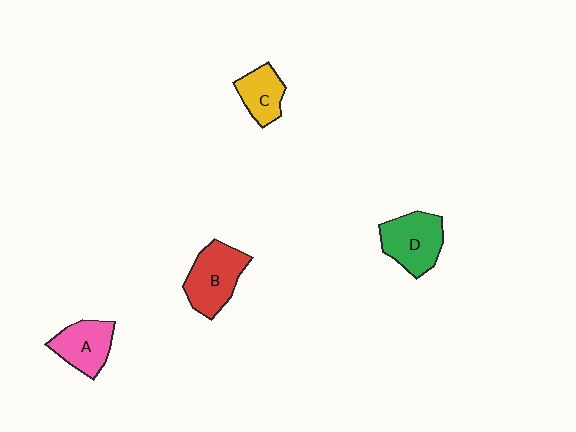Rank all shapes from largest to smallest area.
From largest to smallest: B (red), D (green), A (pink), C (yellow).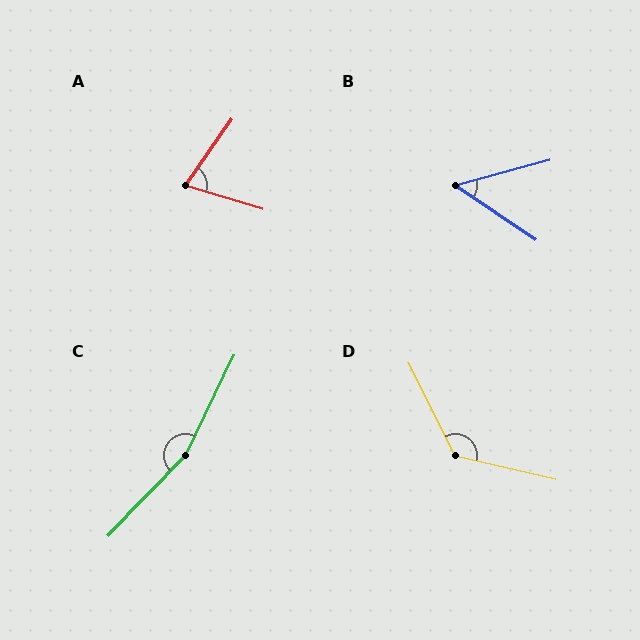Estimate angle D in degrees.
Approximately 130 degrees.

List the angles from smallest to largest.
B (49°), A (72°), D (130°), C (162°).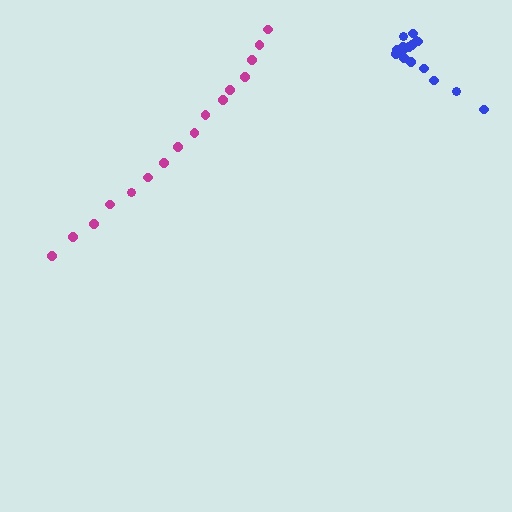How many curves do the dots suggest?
There are 2 distinct paths.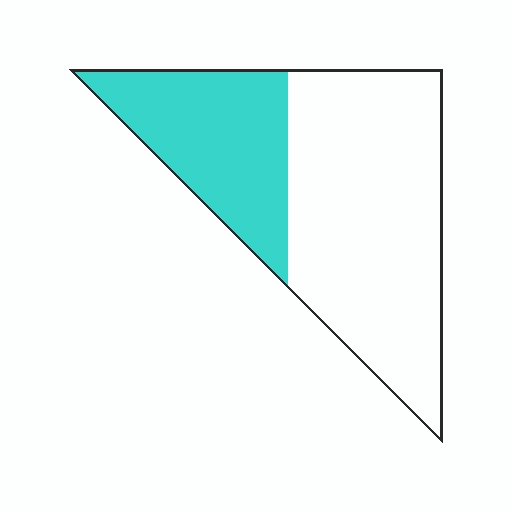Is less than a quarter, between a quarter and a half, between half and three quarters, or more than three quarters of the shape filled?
Between a quarter and a half.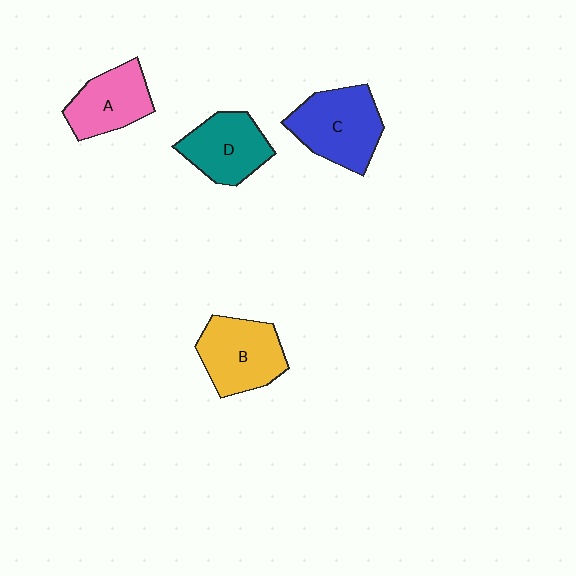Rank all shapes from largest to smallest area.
From largest to smallest: C (blue), B (yellow), D (teal), A (pink).